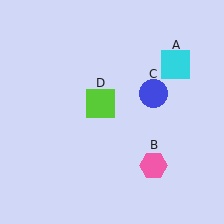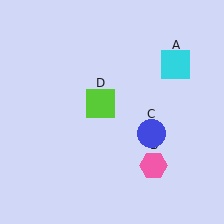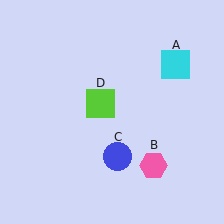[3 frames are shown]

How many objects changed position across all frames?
1 object changed position: blue circle (object C).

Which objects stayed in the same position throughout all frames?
Cyan square (object A) and pink hexagon (object B) and lime square (object D) remained stationary.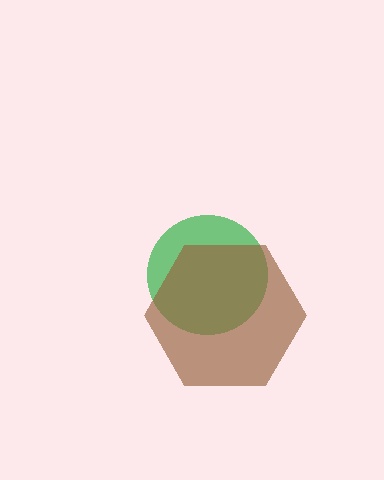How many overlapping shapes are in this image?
There are 2 overlapping shapes in the image.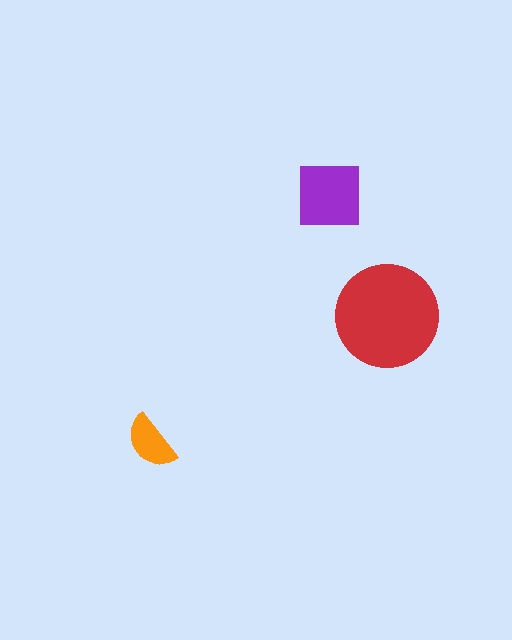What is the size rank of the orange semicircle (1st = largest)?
3rd.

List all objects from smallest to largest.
The orange semicircle, the purple square, the red circle.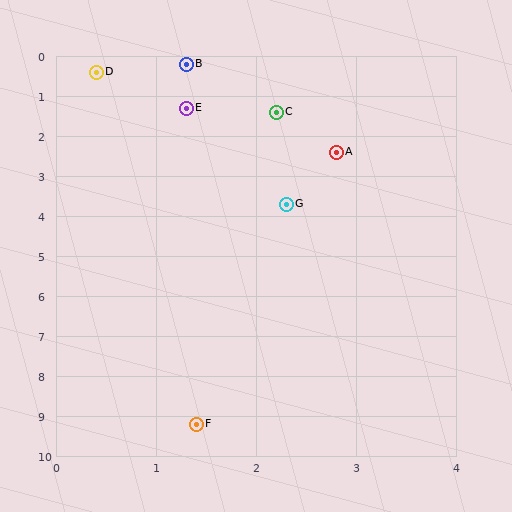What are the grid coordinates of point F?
Point F is at approximately (1.4, 9.2).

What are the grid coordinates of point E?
Point E is at approximately (1.3, 1.3).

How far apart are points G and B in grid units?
Points G and B are about 3.6 grid units apart.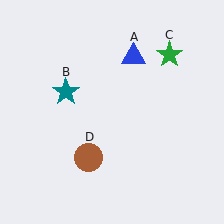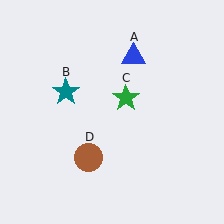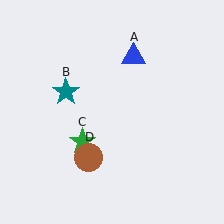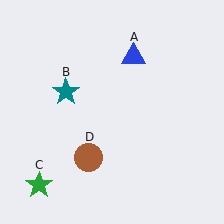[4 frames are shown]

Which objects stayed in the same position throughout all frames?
Blue triangle (object A) and teal star (object B) and brown circle (object D) remained stationary.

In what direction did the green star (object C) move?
The green star (object C) moved down and to the left.